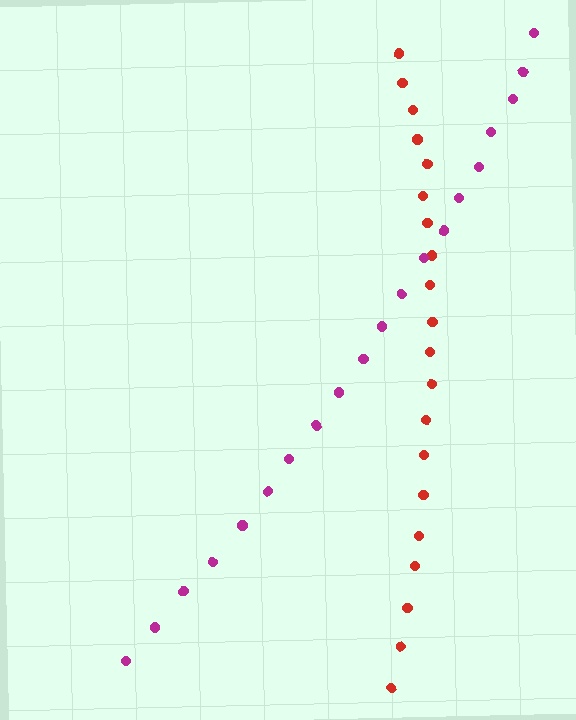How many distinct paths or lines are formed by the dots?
There are 2 distinct paths.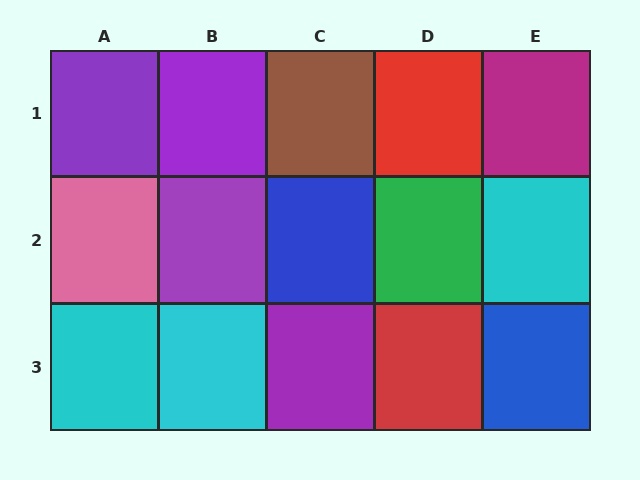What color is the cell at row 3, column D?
Red.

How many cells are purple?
4 cells are purple.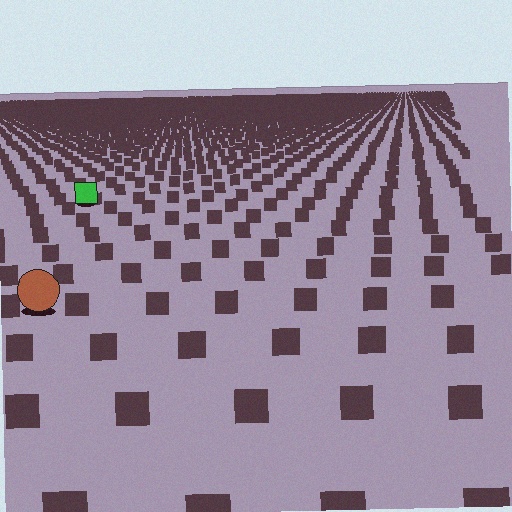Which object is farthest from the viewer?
The green square is farthest from the viewer. It appears smaller and the ground texture around it is denser.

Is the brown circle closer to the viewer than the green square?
Yes. The brown circle is closer — you can tell from the texture gradient: the ground texture is coarser near it.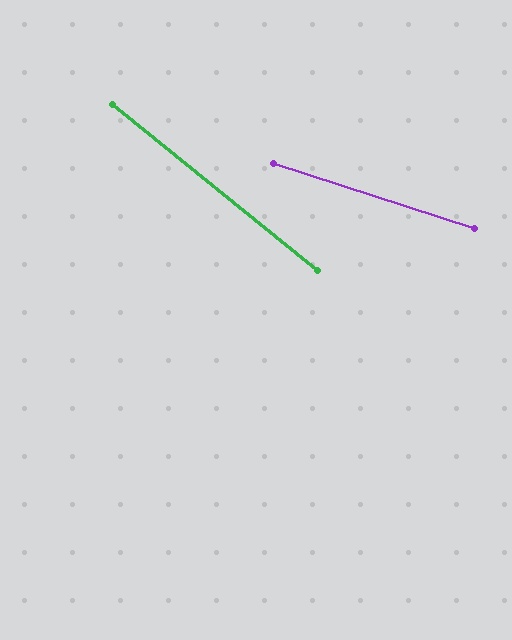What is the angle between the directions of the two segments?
Approximately 21 degrees.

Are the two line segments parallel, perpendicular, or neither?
Neither parallel nor perpendicular — they differ by about 21°.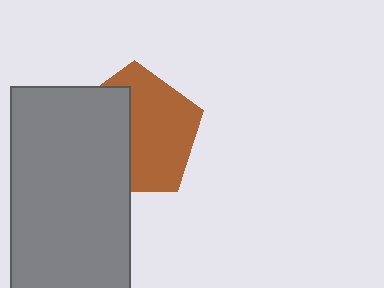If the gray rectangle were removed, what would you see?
You would see the complete brown pentagon.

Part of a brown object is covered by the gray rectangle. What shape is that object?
It is a pentagon.